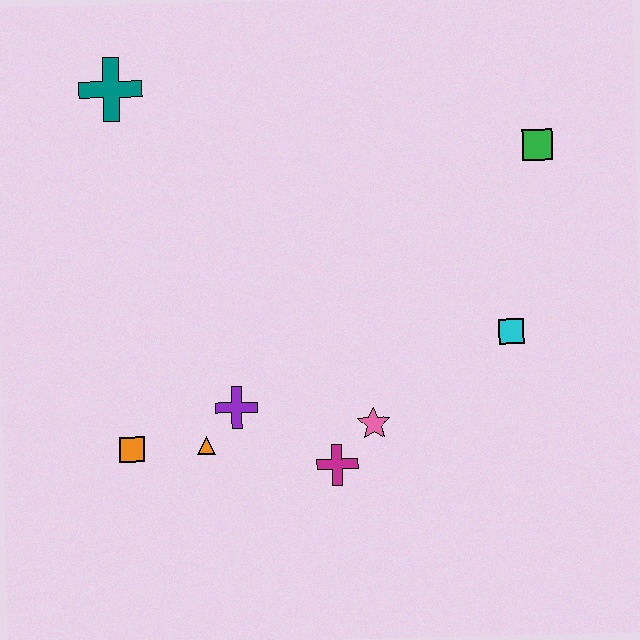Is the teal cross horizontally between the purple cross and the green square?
No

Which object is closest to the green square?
The cyan square is closest to the green square.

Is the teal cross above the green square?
Yes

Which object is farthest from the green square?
The orange square is farthest from the green square.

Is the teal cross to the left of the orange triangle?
Yes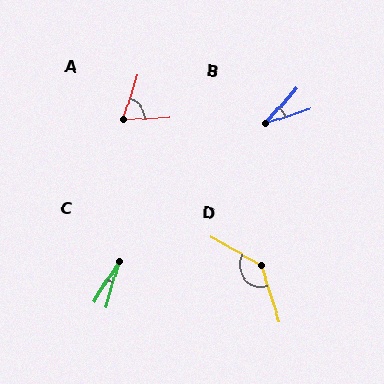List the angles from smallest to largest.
C (16°), B (32°), A (68°), D (138°).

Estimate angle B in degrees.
Approximately 32 degrees.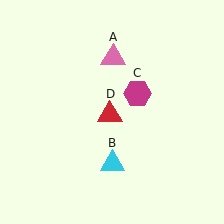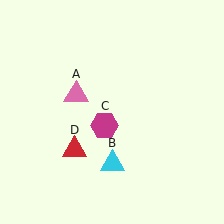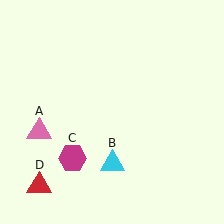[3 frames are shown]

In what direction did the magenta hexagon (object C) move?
The magenta hexagon (object C) moved down and to the left.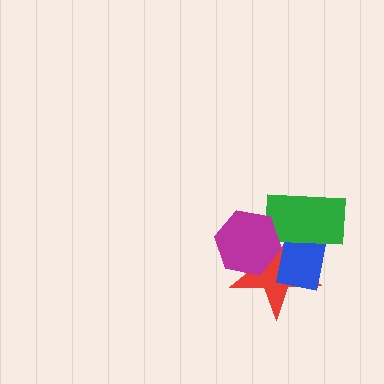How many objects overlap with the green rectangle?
3 objects overlap with the green rectangle.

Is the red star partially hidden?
Yes, it is partially covered by another shape.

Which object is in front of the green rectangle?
The magenta hexagon is in front of the green rectangle.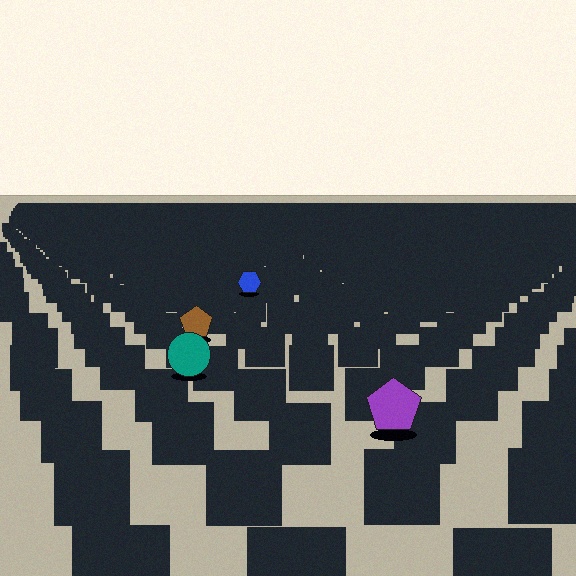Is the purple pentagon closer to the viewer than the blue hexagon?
Yes. The purple pentagon is closer — you can tell from the texture gradient: the ground texture is coarser near it.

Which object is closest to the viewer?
The purple pentagon is closest. The texture marks near it are larger and more spread out.